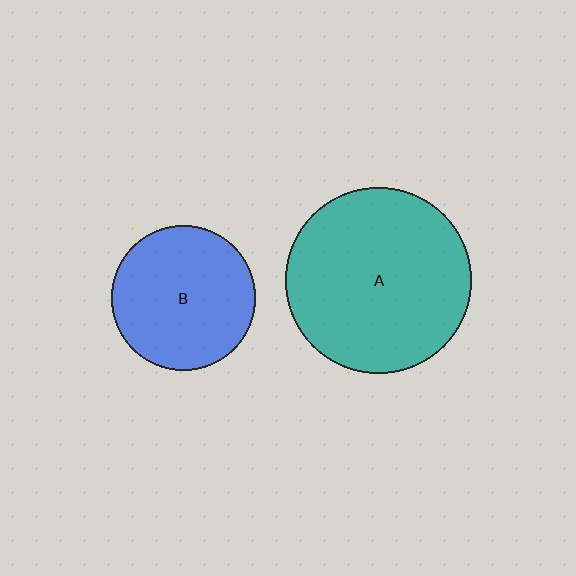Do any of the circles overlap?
No, none of the circles overlap.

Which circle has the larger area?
Circle A (teal).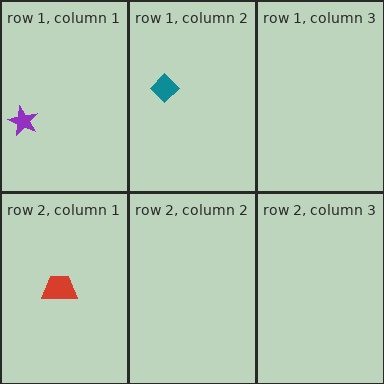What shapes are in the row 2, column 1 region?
The red trapezoid.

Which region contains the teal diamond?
The row 1, column 2 region.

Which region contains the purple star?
The row 1, column 1 region.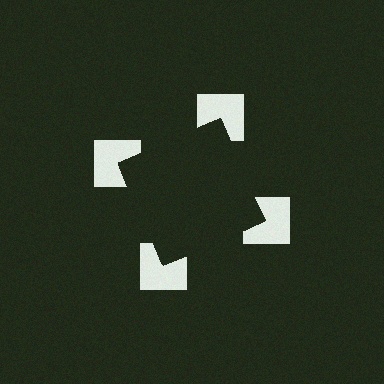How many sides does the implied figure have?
4 sides.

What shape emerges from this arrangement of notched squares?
An illusory square — its edges are inferred from the aligned wedge cuts in the notched squares, not physically drawn.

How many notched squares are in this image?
There are 4 — one at each vertex of the illusory square.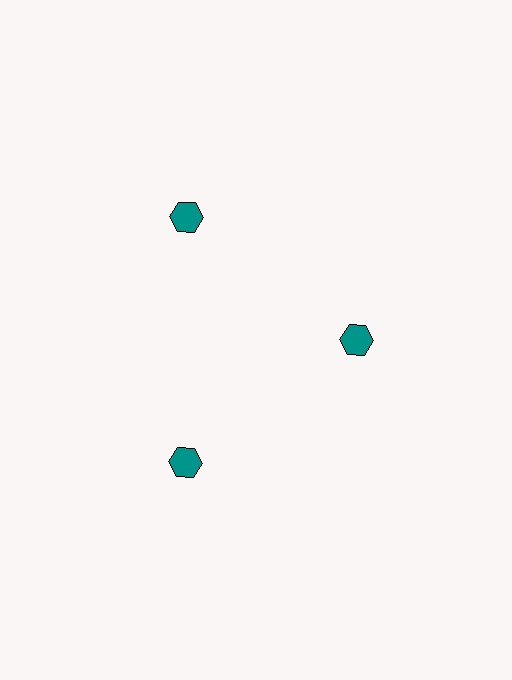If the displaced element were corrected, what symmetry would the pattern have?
It would have 3-fold rotational symmetry — the pattern would map onto itself every 120 degrees.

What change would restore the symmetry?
The symmetry would be restored by moving it outward, back onto the ring so that all 3 hexagons sit at equal angles and equal distance from the center.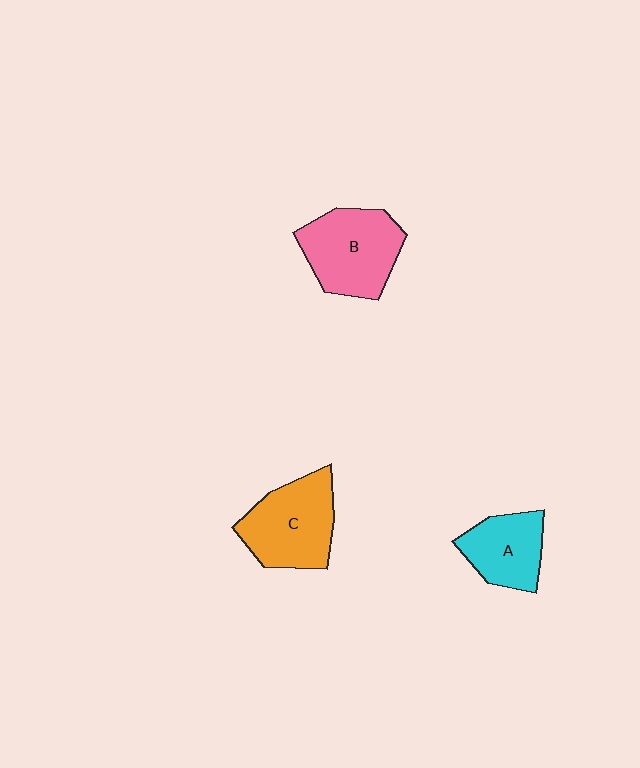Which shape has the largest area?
Shape B (pink).